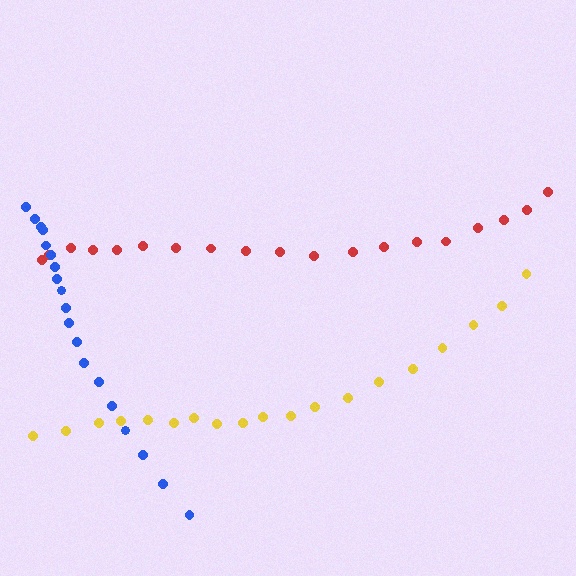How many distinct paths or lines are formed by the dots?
There are 3 distinct paths.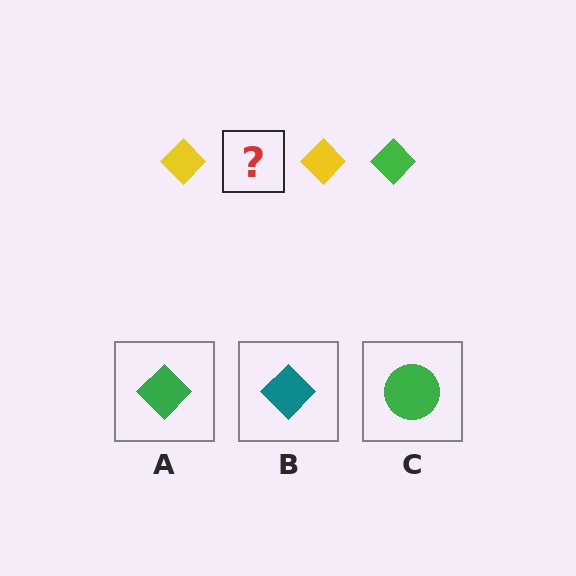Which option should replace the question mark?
Option A.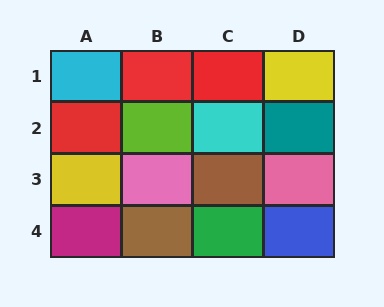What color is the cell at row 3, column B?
Pink.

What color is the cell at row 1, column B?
Red.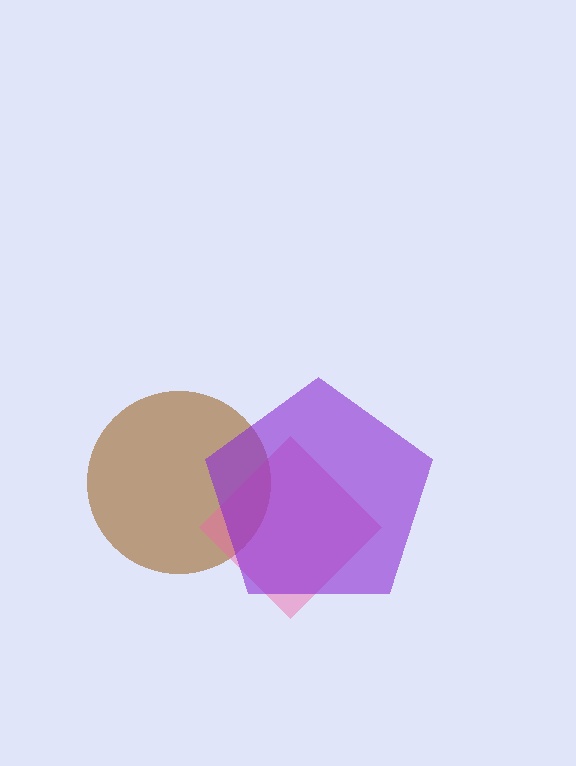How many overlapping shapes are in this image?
There are 3 overlapping shapes in the image.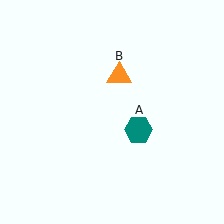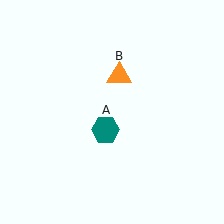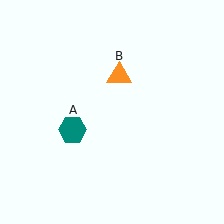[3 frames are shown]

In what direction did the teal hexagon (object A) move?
The teal hexagon (object A) moved left.